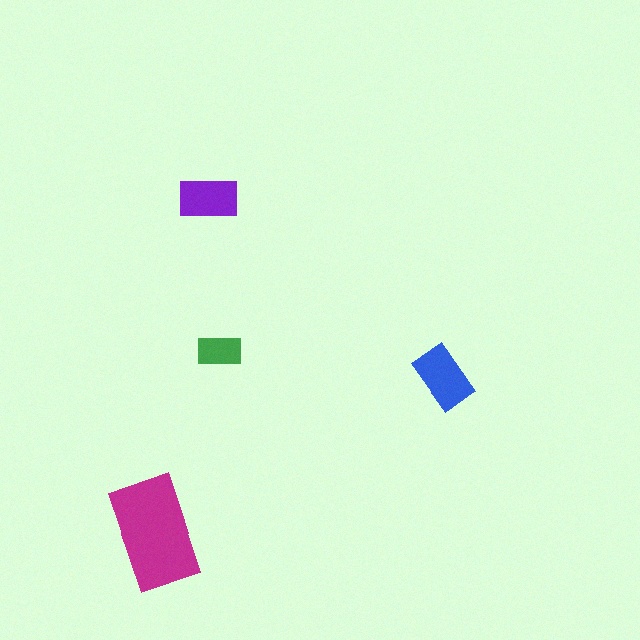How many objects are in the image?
There are 4 objects in the image.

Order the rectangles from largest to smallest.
the magenta one, the blue one, the purple one, the green one.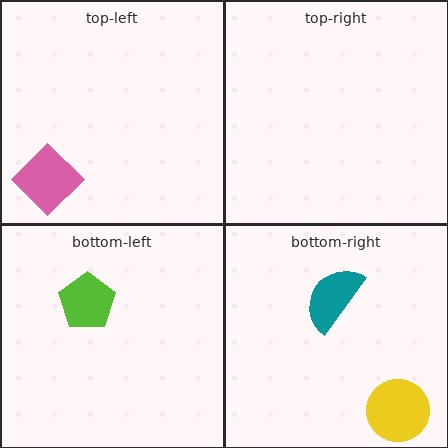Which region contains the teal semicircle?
The bottom-right region.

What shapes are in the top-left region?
The pink diamond.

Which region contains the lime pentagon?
The bottom-left region.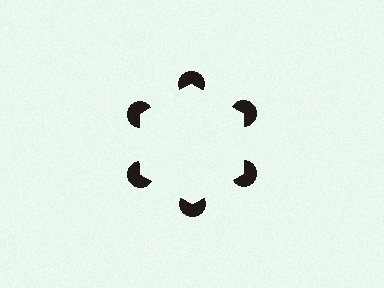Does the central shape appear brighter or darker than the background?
It typically appears slightly brighter than the background, even though no actual brightness change is drawn.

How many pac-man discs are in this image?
There are 6 — one at each vertex of the illusory hexagon.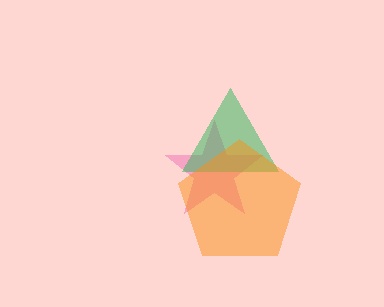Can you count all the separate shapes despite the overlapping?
Yes, there are 3 separate shapes.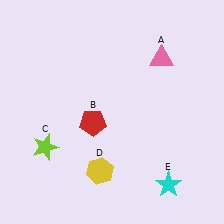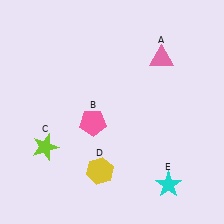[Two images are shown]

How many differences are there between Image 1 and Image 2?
There is 1 difference between the two images.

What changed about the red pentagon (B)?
In Image 1, B is red. In Image 2, it changed to pink.